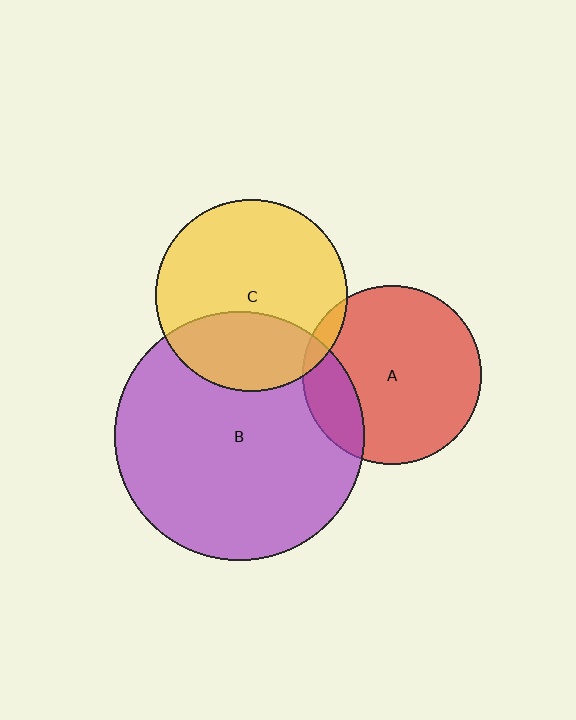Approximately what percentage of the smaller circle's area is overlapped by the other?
Approximately 5%.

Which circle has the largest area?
Circle B (purple).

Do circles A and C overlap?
Yes.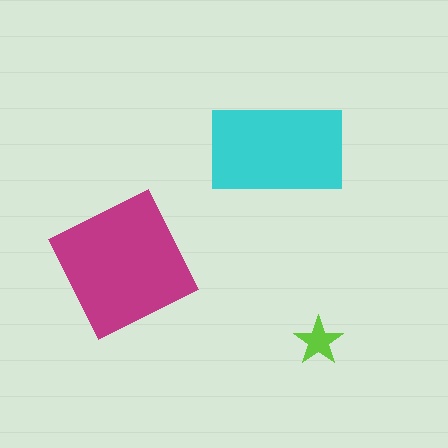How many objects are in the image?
There are 3 objects in the image.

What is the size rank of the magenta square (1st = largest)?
1st.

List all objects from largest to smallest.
The magenta square, the cyan rectangle, the lime star.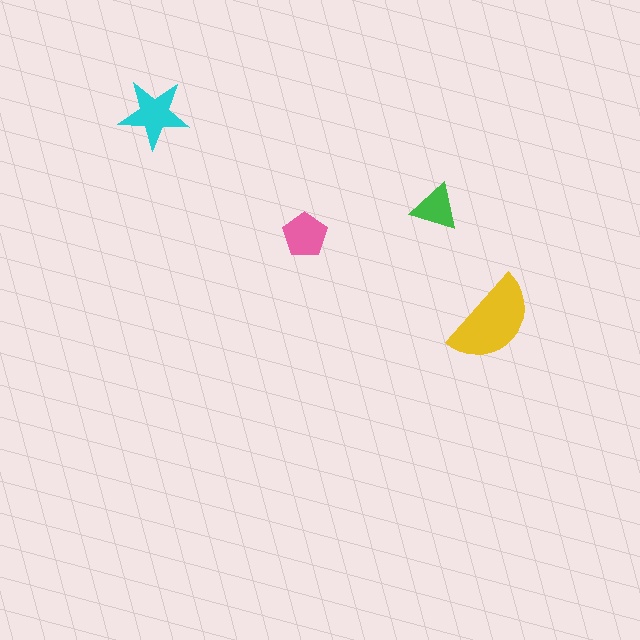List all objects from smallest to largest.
The green triangle, the pink pentagon, the cyan star, the yellow semicircle.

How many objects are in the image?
There are 4 objects in the image.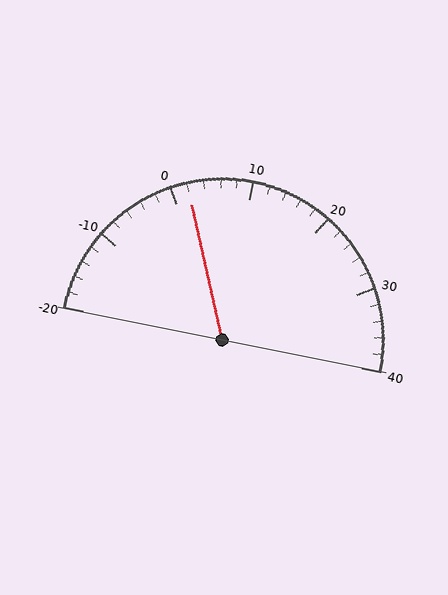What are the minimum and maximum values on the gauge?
The gauge ranges from -20 to 40.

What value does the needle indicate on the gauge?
The needle indicates approximately 2.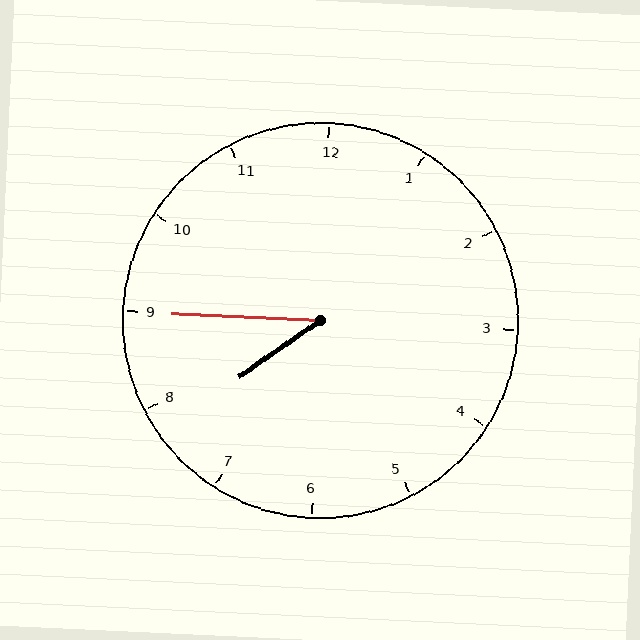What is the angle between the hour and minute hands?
Approximately 38 degrees.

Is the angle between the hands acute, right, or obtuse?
It is acute.